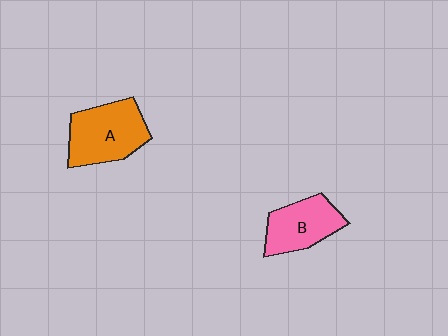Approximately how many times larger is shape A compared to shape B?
Approximately 1.3 times.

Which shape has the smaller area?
Shape B (pink).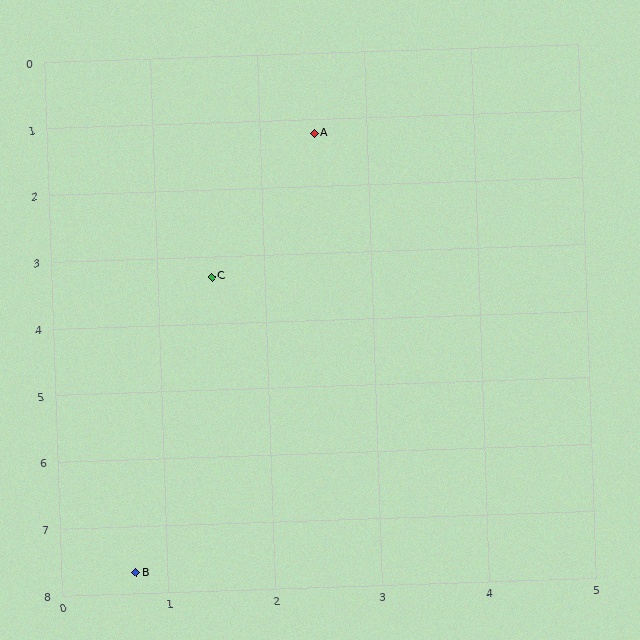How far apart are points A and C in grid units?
Points A and C are about 2.3 grid units apart.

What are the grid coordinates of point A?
Point A is at approximately (2.5, 1.2).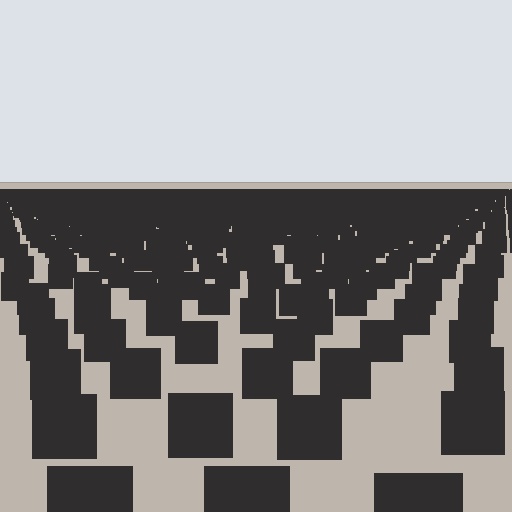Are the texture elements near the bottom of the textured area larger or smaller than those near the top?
Larger. Near the bottom, elements are closer to the viewer and appear at a bigger on-screen size.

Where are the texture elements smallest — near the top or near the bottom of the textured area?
Near the top.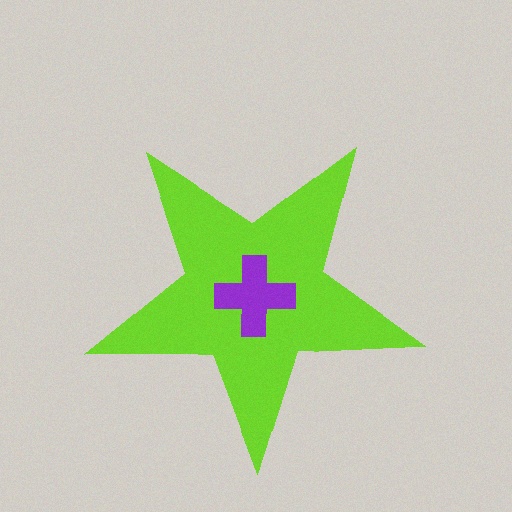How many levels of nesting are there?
2.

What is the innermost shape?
The purple cross.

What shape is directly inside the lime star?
The purple cross.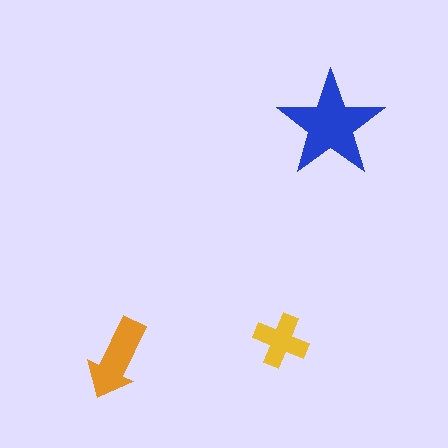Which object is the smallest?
The yellow cross.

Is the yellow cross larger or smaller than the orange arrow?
Smaller.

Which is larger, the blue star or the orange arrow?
The blue star.